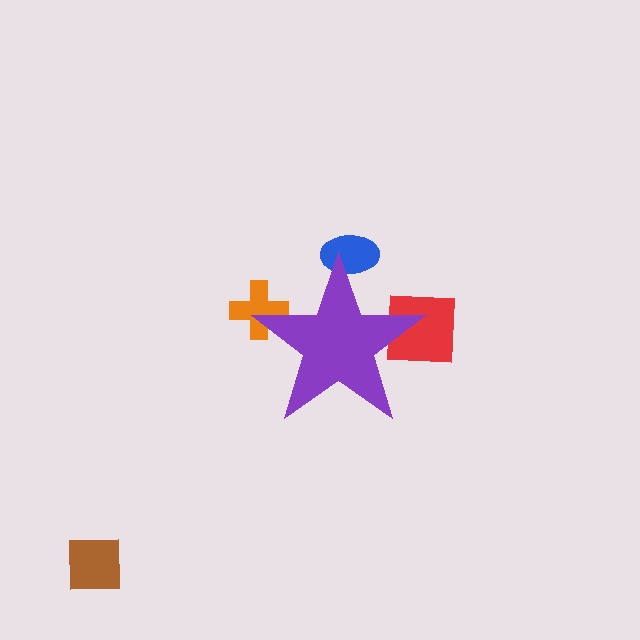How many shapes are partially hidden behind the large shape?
3 shapes are partially hidden.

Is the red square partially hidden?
Yes, the red square is partially hidden behind the purple star.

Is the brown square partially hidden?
No, the brown square is fully visible.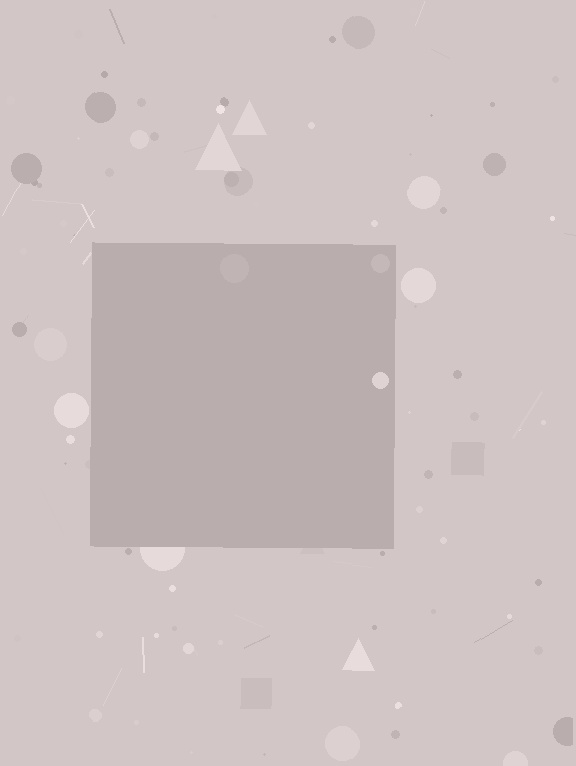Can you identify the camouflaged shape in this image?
The camouflaged shape is a square.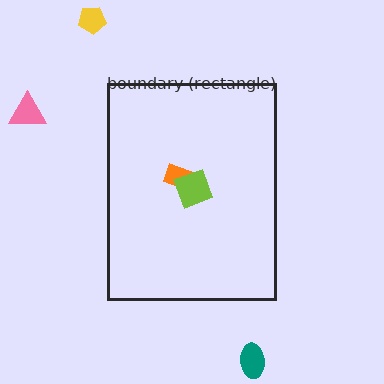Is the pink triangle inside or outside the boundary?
Outside.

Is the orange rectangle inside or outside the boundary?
Inside.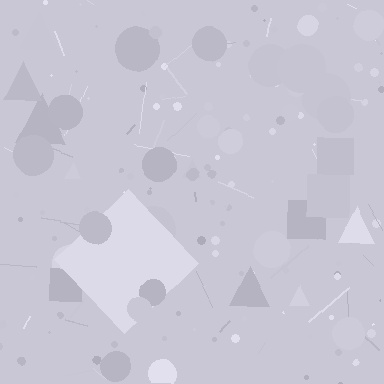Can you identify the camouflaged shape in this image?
The camouflaged shape is a diamond.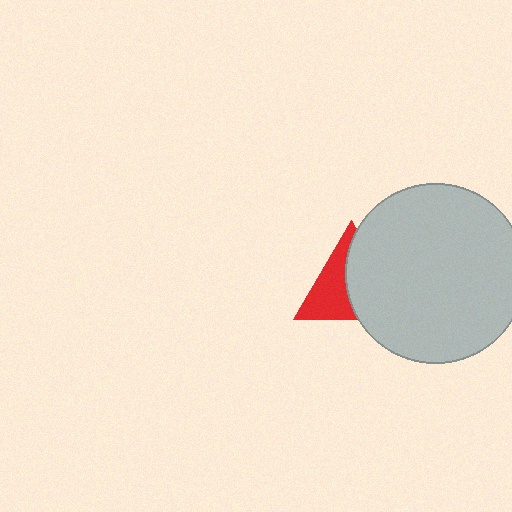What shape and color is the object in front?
The object in front is a light gray circle.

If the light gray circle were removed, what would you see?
You would see the complete red triangle.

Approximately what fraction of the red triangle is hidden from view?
Roughly 53% of the red triangle is hidden behind the light gray circle.